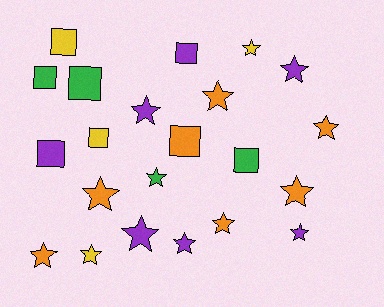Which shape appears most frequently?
Star, with 14 objects.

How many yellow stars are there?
There are 2 yellow stars.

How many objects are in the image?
There are 22 objects.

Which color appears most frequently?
Purple, with 7 objects.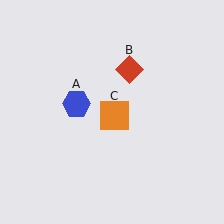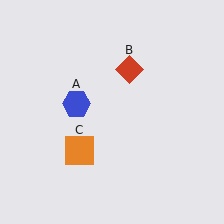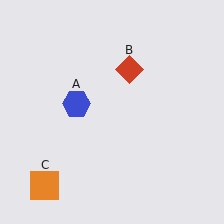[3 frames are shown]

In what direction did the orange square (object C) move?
The orange square (object C) moved down and to the left.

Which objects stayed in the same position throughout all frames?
Blue hexagon (object A) and red diamond (object B) remained stationary.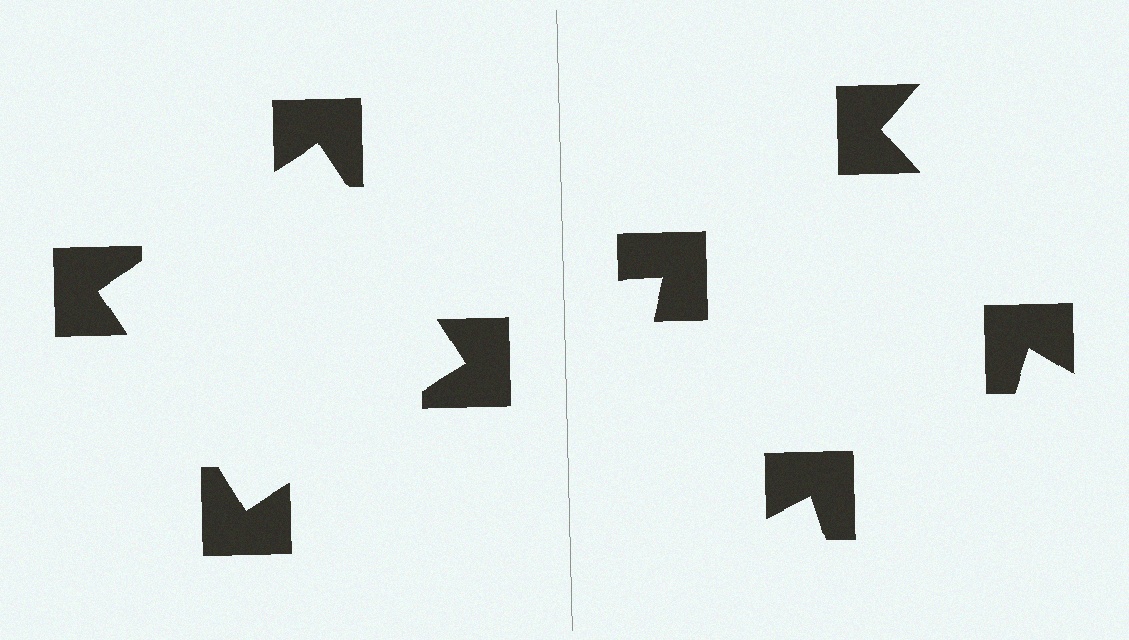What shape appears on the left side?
An illusory square.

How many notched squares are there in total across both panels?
8 — 4 on each side.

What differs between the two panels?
The notched squares are positioned identically on both sides; only the wedge orientations differ. On the left they align to a square; on the right they are misaligned.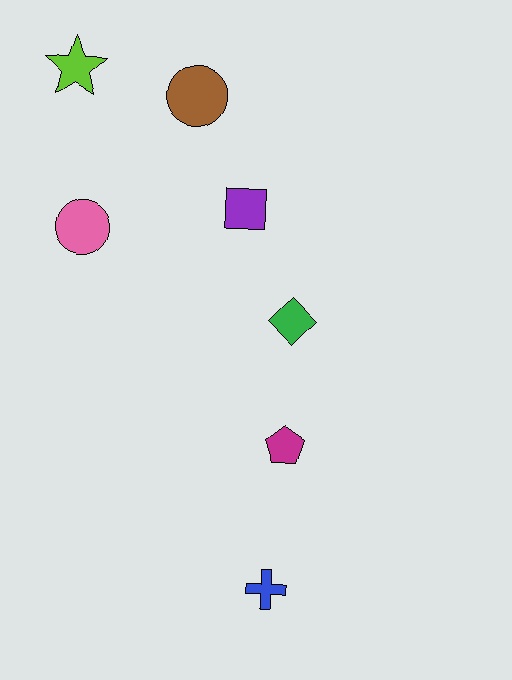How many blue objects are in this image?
There is 1 blue object.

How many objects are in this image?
There are 7 objects.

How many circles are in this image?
There are 2 circles.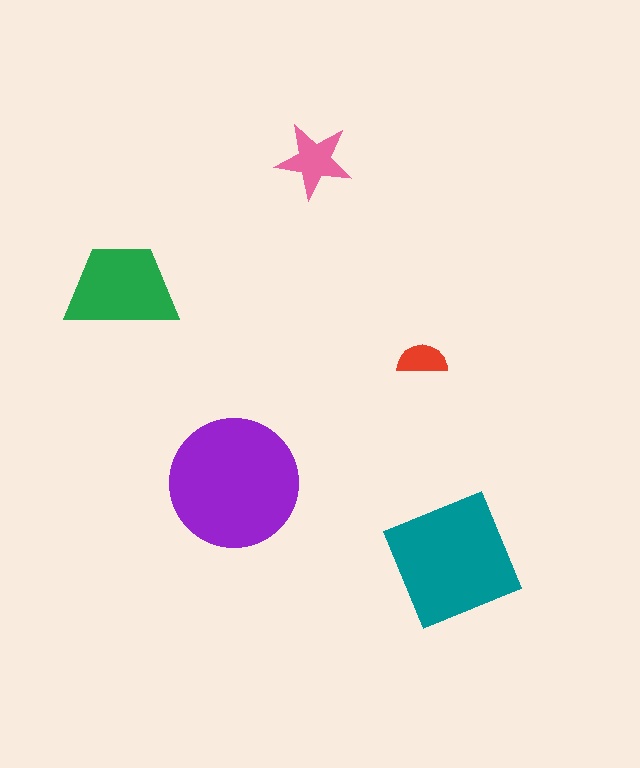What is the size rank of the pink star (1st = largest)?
4th.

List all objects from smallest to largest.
The red semicircle, the pink star, the green trapezoid, the teal square, the purple circle.